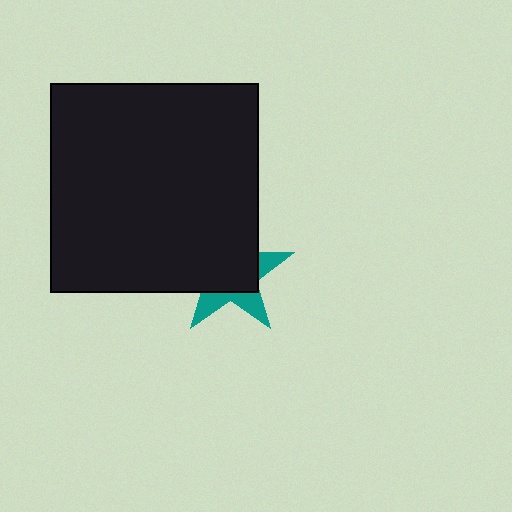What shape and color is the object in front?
The object in front is a black square.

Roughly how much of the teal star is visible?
A small part of it is visible (roughly 34%).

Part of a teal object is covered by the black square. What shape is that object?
It is a star.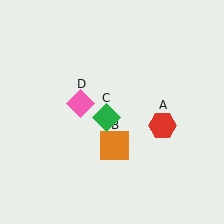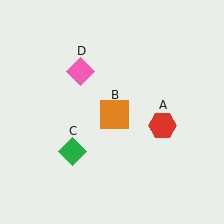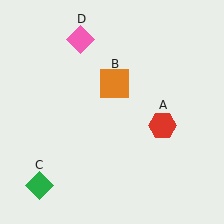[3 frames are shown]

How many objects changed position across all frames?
3 objects changed position: orange square (object B), green diamond (object C), pink diamond (object D).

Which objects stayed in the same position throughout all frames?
Red hexagon (object A) remained stationary.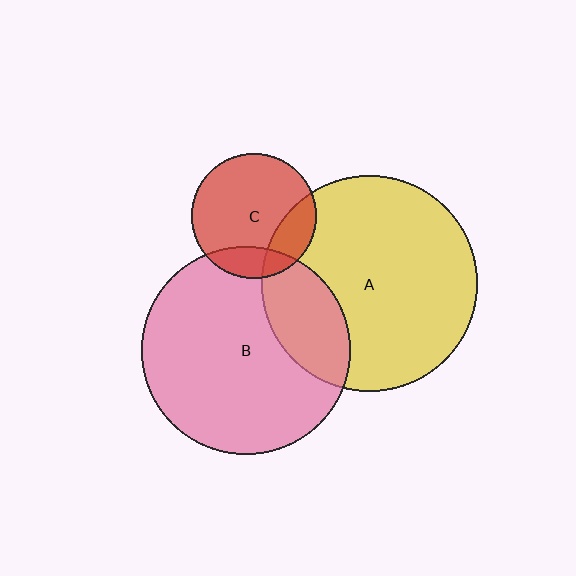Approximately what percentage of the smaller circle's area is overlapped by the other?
Approximately 25%.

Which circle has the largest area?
Circle A (yellow).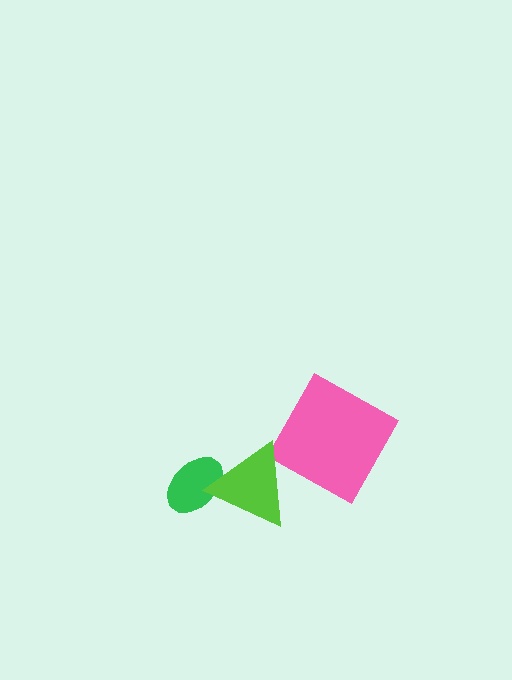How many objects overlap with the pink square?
0 objects overlap with the pink square.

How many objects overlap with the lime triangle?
1 object overlaps with the lime triangle.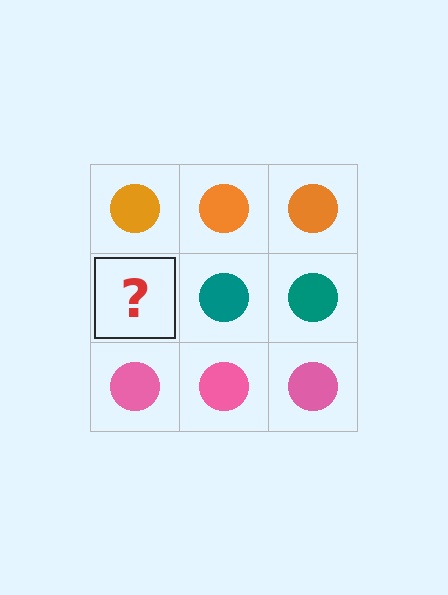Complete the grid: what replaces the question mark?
The question mark should be replaced with a teal circle.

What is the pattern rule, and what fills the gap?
The rule is that each row has a consistent color. The gap should be filled with a teal circle.